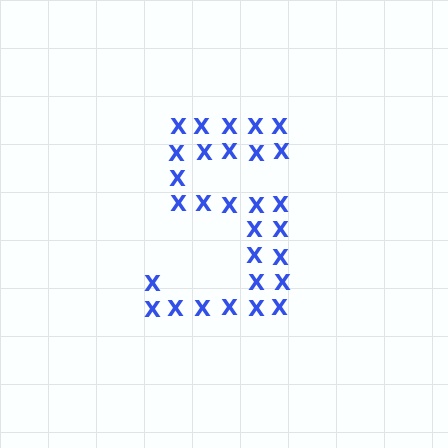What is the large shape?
The large shape is the digit 5.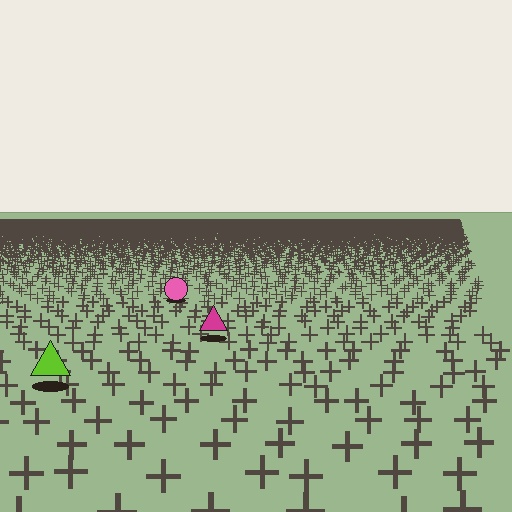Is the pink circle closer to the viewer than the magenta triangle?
No. The magenta triangle is closer — you can tell from the texture gradient: the ground texture is coarser near it.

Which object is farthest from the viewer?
The pink circle is farthest from the viewer. It appears smaller and the ground texture around it is denser.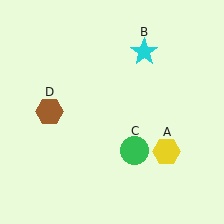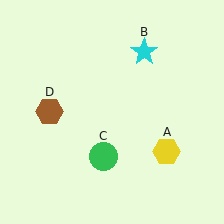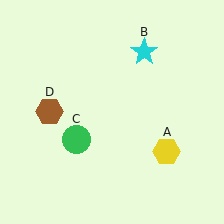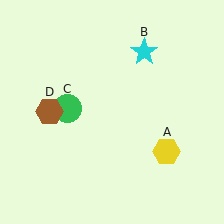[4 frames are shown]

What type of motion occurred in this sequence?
The green circle (object C) rotated clockwise around the center of the scene.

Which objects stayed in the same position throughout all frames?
Yellow hexagon (object A) and cyan star (object B) and brown hexagon (object D) remained stationary.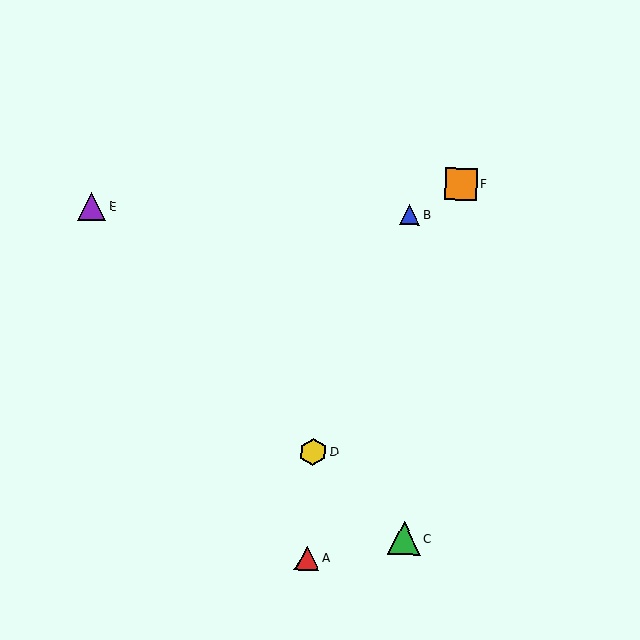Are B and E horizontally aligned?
Yes, both are at y≈215.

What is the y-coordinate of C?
Object C is at y≈538.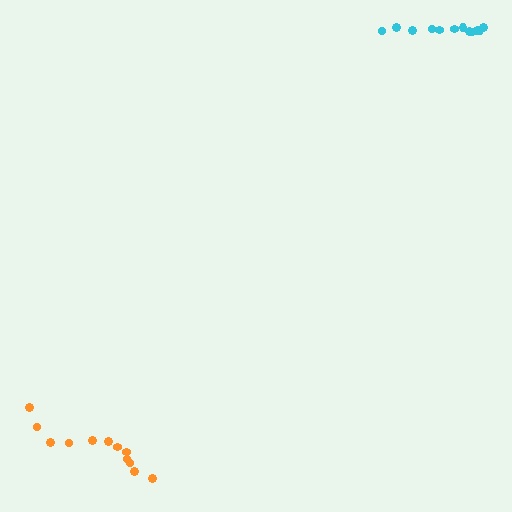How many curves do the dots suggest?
There are 2 distinct paths.